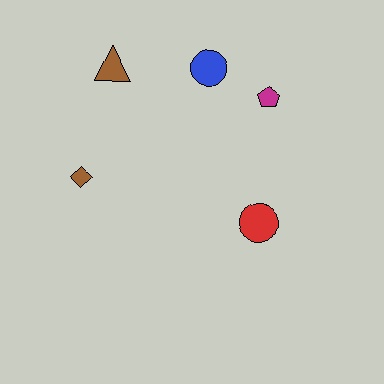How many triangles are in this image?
There is 1 triangle.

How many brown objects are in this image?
There are 2 brown objects.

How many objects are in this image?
There are 5 objects.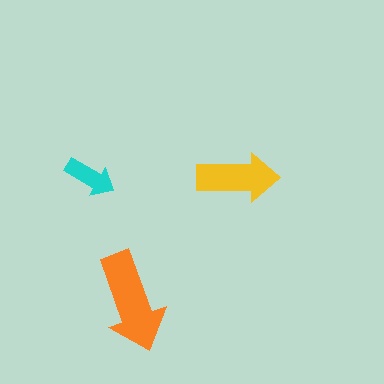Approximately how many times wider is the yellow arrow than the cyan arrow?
About 1.5 times wider.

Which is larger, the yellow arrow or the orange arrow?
The orange one.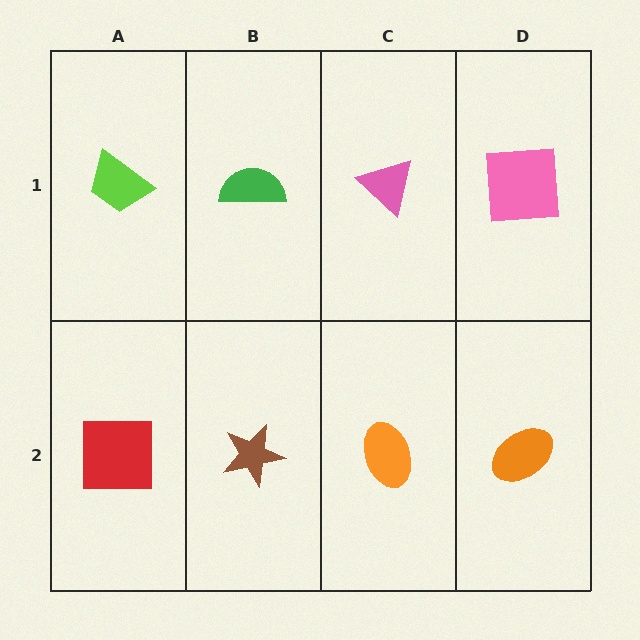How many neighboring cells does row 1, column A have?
2.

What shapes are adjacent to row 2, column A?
A lime trapezoid (row 1, column A), a brown star (row 2, column B).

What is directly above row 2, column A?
A lime trapezoid.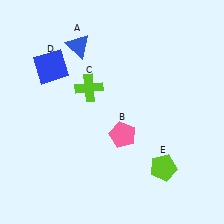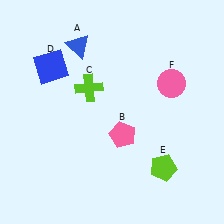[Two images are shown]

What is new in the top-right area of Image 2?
A pink circle (F) was added in the top-right area of Image 2.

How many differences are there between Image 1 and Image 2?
There is 1 difference between the two images.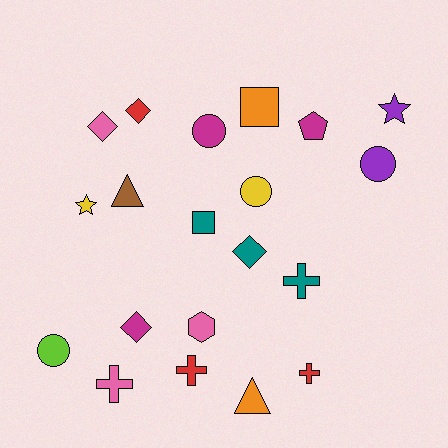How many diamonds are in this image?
There are 4 diamonds.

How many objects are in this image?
There are 20 objects.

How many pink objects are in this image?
There are 3 pink objects.